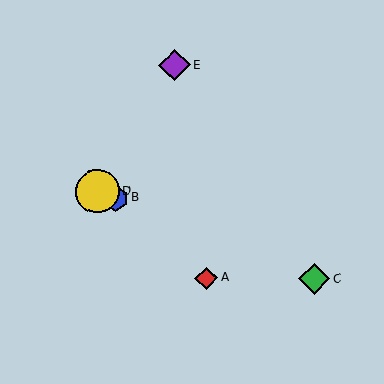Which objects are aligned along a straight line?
Objects B, C, D are aligned along a straight line.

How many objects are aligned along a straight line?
3 objects (B, C, D) are aligned along a straight line.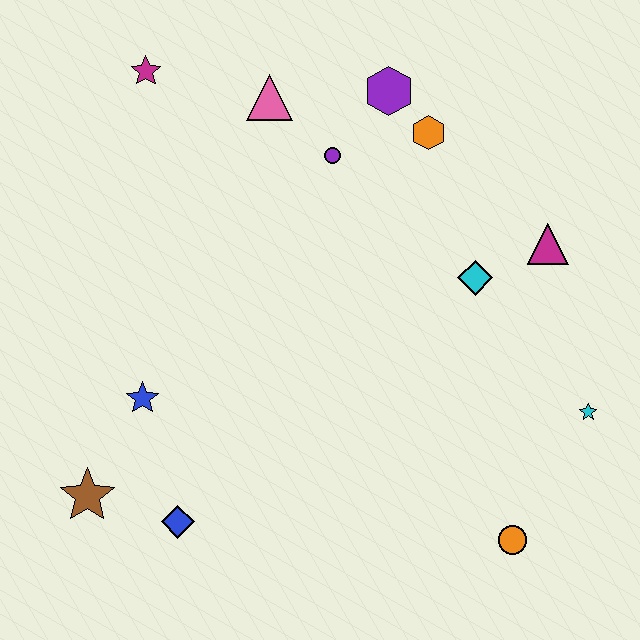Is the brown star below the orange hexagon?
Yes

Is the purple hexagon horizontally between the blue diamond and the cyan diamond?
Yes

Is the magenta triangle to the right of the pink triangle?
Yes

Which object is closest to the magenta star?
The pink triangle is closest to the magenta star.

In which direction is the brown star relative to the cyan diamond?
The brown star is to the left of the cyan diamond.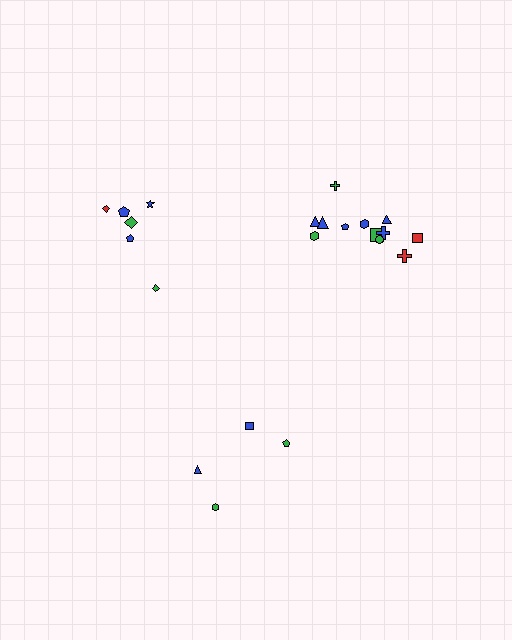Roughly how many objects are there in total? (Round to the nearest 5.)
Roughly 20 objects in total.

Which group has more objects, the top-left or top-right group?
The top-right group.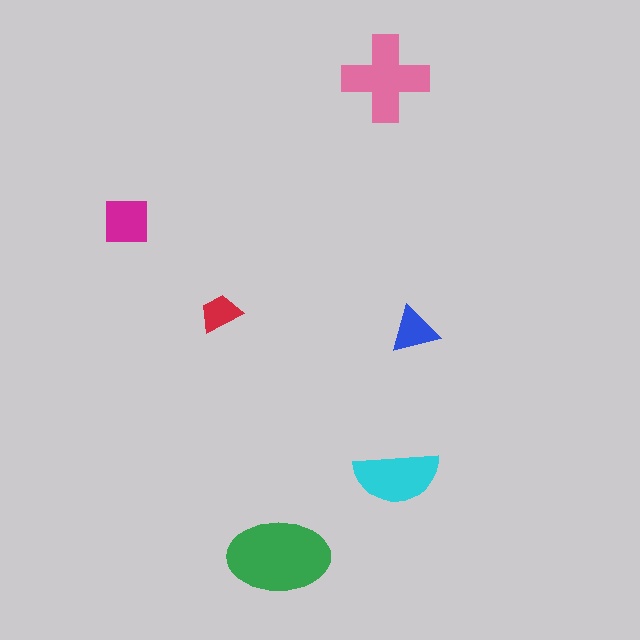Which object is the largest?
The green ellipse.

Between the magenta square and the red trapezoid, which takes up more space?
The magenta square.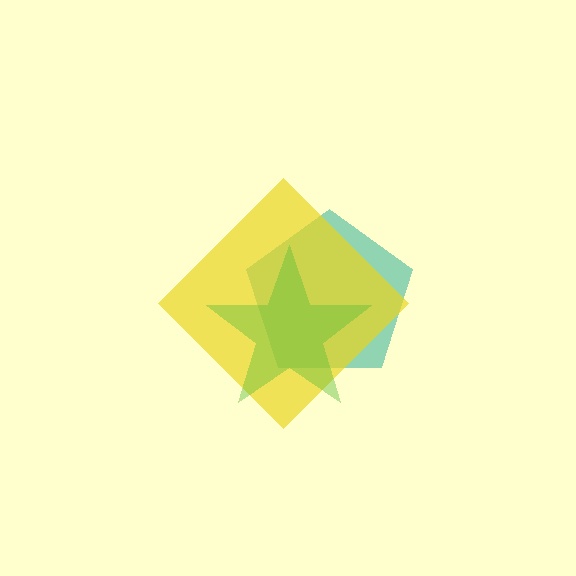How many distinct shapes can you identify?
There are 3 distinct shapes: a teal pentagon, a yellow diamond, a lime star.